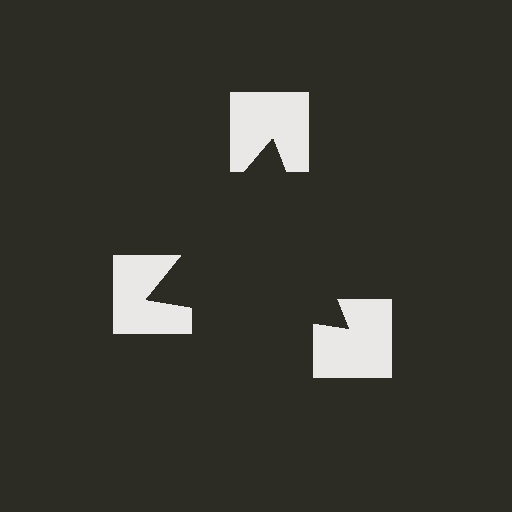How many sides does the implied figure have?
3 sides.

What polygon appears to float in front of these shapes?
An illusory triangle — its edges are inferred from the aligned wedge cuts in the notched squares, not physically drawn.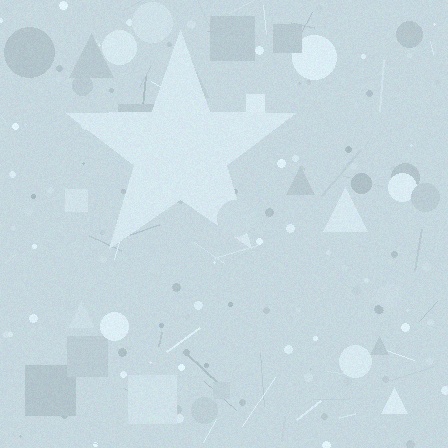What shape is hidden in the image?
A star is hidden in the image.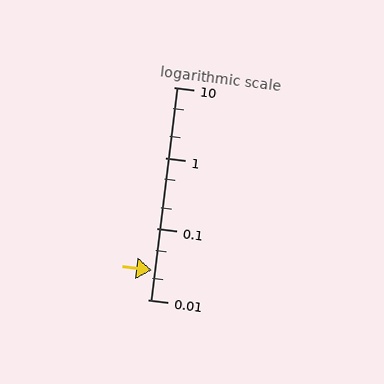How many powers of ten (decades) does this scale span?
The scale spans 3 decades, from 0.01 to 10.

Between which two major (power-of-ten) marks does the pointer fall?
The pointer is between 0.01 and 0.1.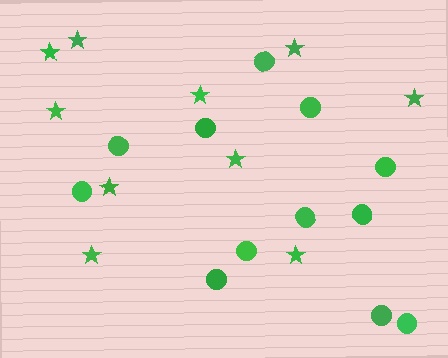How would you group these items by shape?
There are 2 groups: one group of circles (12) and one group of stars (10).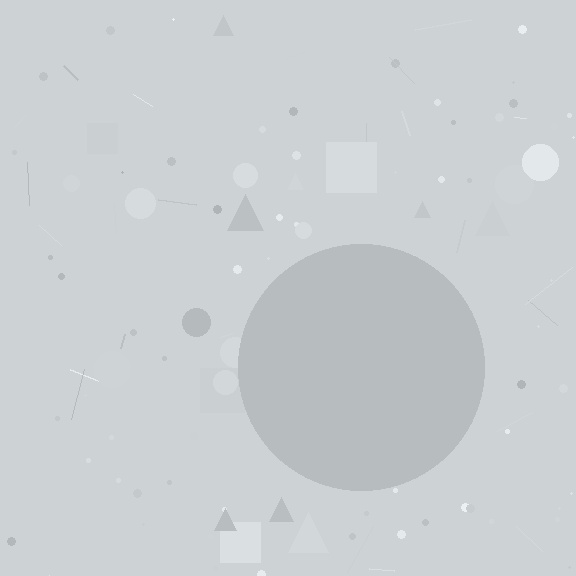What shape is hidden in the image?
A circle is hidden in the image.